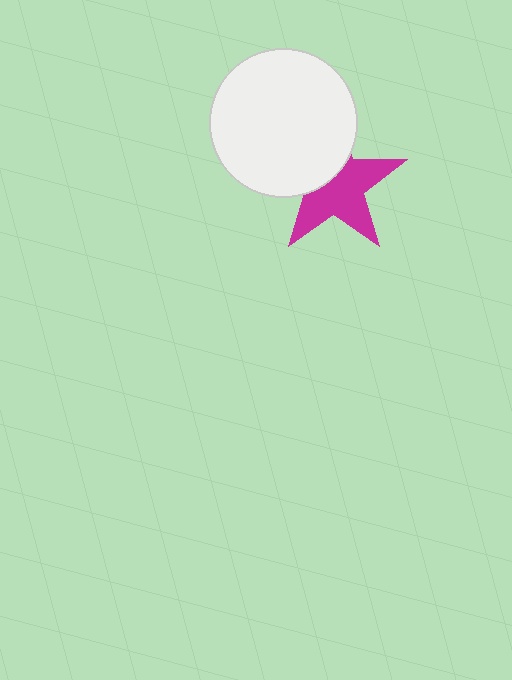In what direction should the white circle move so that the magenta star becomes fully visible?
The white circle should move toward the upper-left. That is the shortest direction to clear the overlap and leave the magenta star fully visible.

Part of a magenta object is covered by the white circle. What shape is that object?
It is a star.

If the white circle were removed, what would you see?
You would see the complete magenta star.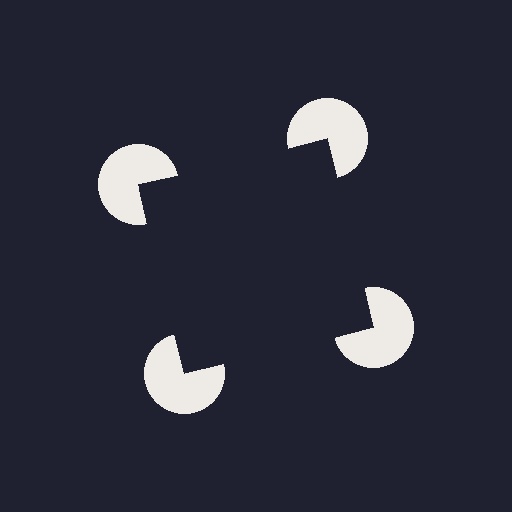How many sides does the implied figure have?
4 sides.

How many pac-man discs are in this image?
There are 4 — one at each vertex of the illusory square.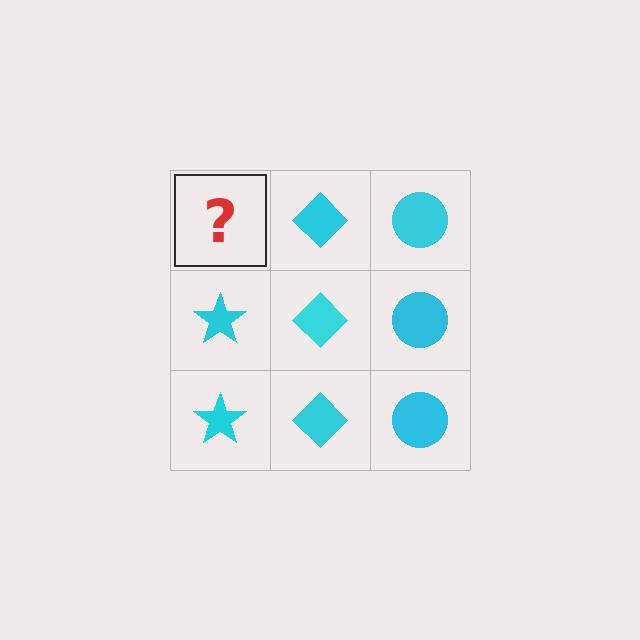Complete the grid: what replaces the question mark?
The question mark should be replaced with a cyan star.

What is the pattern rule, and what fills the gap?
The rule is that each column has a consistent shape. The gap should be filled with a cyan star.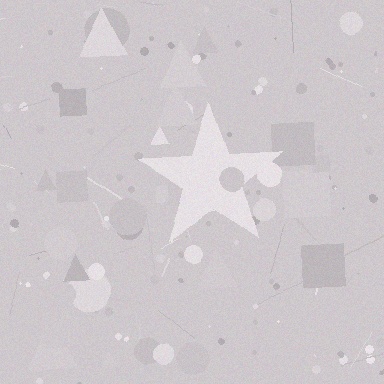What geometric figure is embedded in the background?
A star is embedded in the background.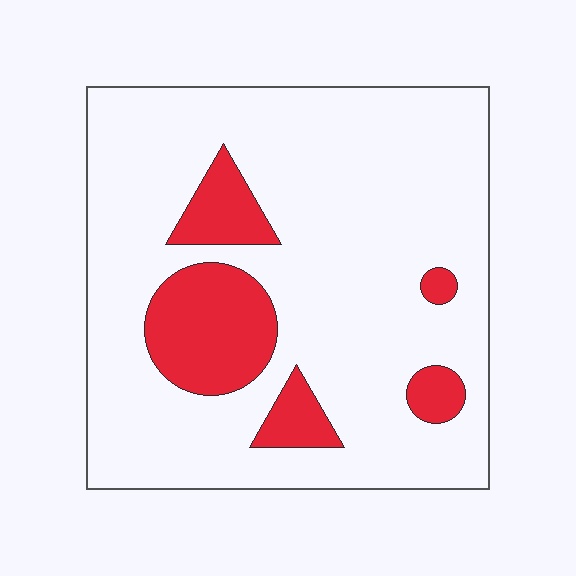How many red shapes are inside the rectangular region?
5.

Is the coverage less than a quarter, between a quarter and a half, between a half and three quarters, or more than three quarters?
Less than a quarter.